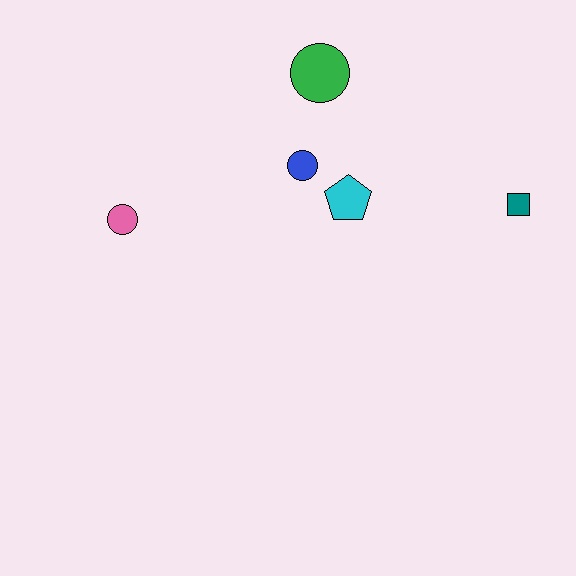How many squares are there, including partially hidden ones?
There is 1 square.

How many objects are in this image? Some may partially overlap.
There are 5 objects.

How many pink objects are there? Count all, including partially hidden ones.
There is 1 pink object.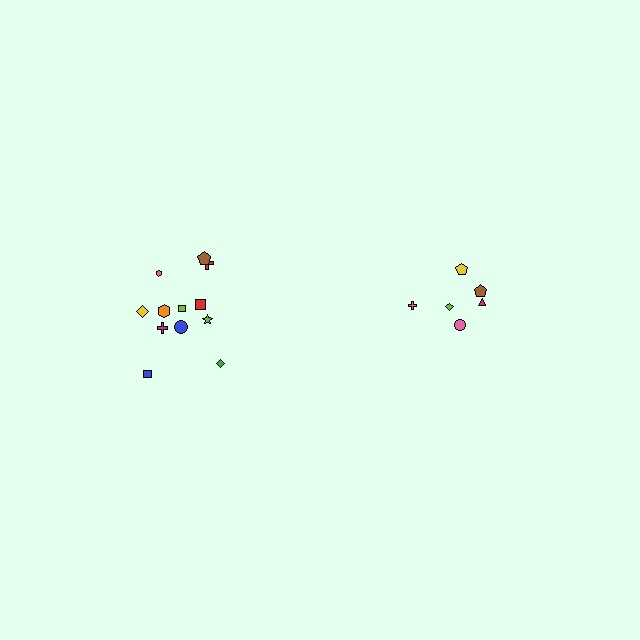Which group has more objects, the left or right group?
The left group.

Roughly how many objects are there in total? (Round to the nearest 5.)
Roughly 20 objects in total.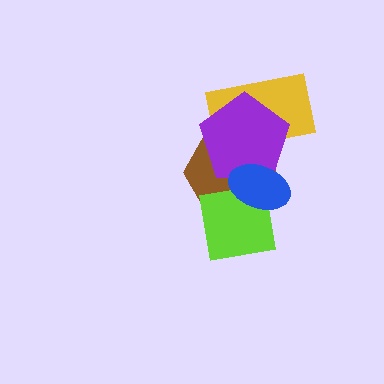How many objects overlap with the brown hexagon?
4 objects overlap with the brown hexagon.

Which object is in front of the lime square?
The blue ellipse is in front of the lime square.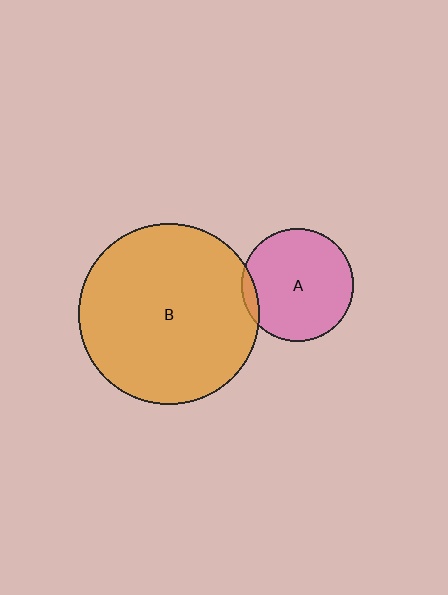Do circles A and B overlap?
Yes.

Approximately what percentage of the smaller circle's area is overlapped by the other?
Approximately 5%.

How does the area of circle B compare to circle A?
Approximately 2.6 times.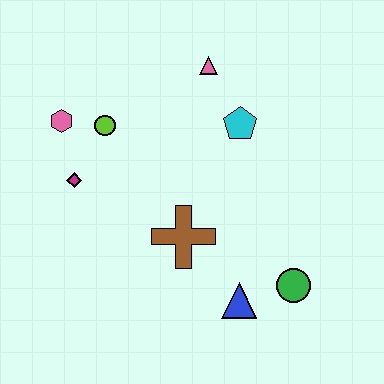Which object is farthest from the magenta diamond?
The green circle is farthest from the magenta diamond.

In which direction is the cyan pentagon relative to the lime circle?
The cyan pentagon is to the right of the lime circle.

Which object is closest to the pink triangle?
The cyan pentagon is closest to the pink triangle.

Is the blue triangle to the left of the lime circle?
No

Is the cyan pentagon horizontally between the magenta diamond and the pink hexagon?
No